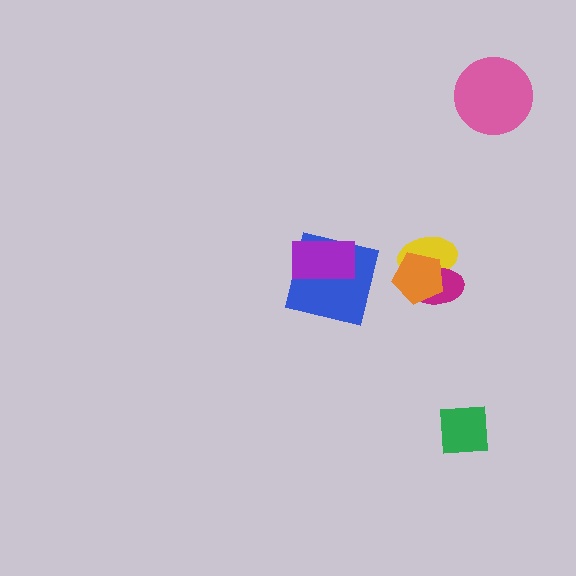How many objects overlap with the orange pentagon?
2 objects overlap with the orange pentagon.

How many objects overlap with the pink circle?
0 objects overlap with the pink circle.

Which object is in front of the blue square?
The purple rectangle is in front of the blue square.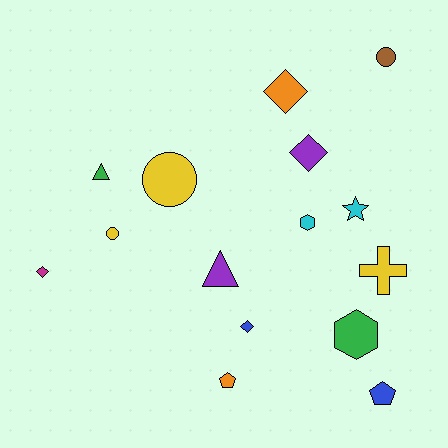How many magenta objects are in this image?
There is 1 magenta object.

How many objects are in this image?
There are 15 objects.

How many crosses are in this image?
There is 1 cross.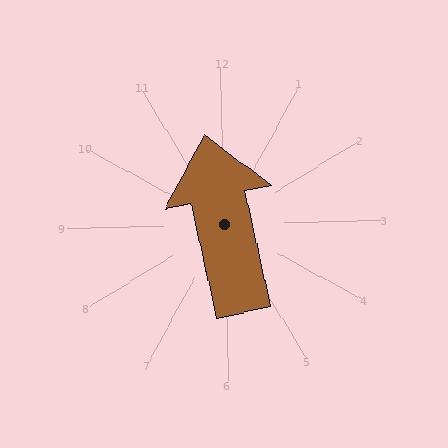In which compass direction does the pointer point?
North.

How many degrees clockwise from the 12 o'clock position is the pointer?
Approximately 349 degrees.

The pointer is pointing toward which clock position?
Roughly 12 o'clock.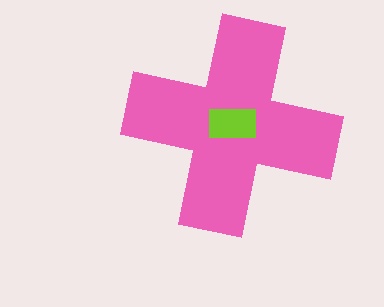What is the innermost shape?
The lime rectangle.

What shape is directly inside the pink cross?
The lime rectangle.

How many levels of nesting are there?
2.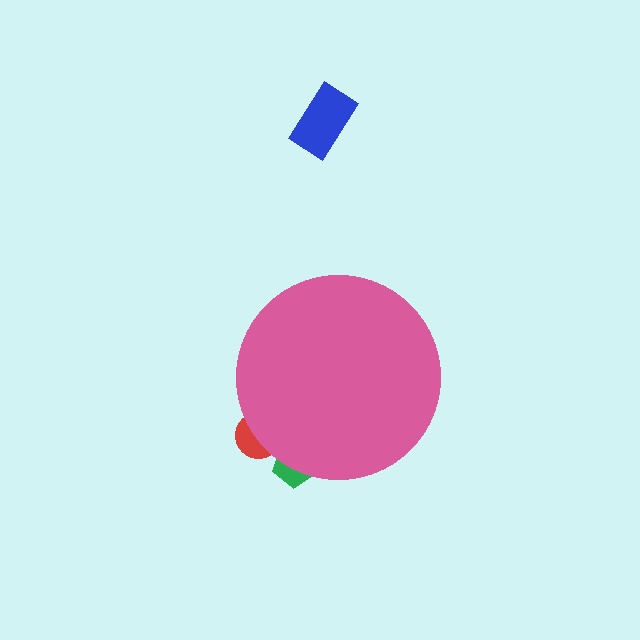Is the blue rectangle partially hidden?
No, the blue rectangle is fully visible.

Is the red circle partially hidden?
Yes, the red circle is partially hidden behind the pink circle.